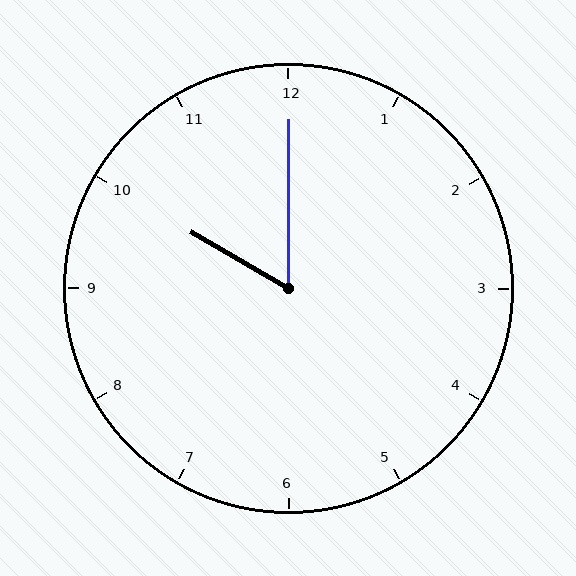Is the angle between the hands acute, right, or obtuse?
It is acute.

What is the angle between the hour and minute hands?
Approximately 60 degrees.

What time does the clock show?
10:00.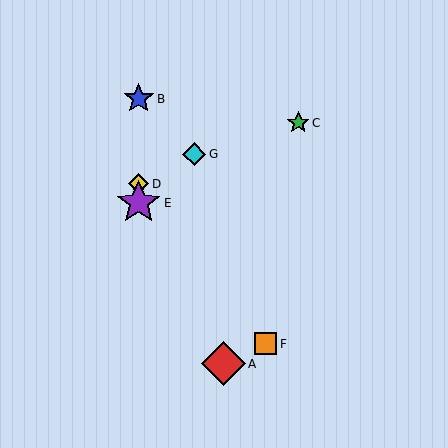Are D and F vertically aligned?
No, D is at x≈139 and F is at x≈266.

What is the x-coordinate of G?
Object G is at x≈194.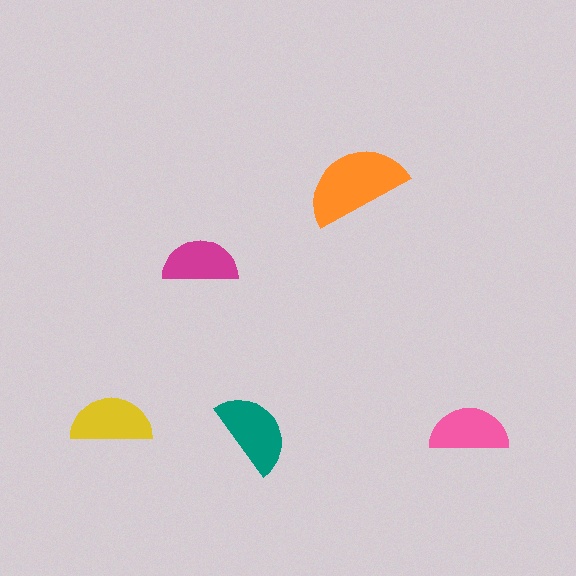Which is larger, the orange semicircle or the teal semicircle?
The orange one.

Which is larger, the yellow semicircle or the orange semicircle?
The orange one.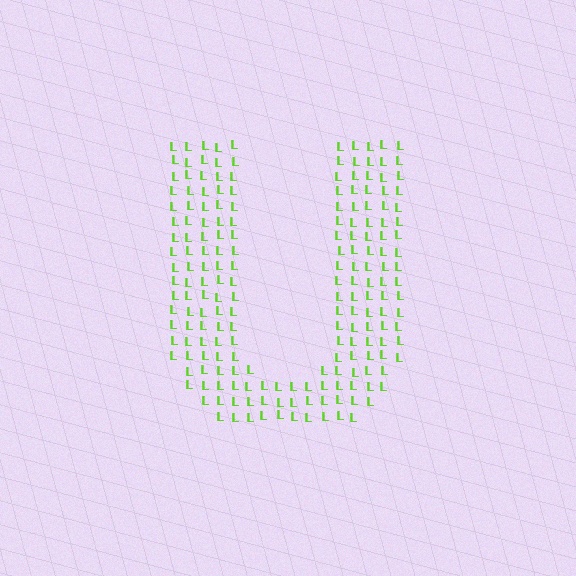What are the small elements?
The small elements are letter L's.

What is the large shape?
The large shape is the letter U.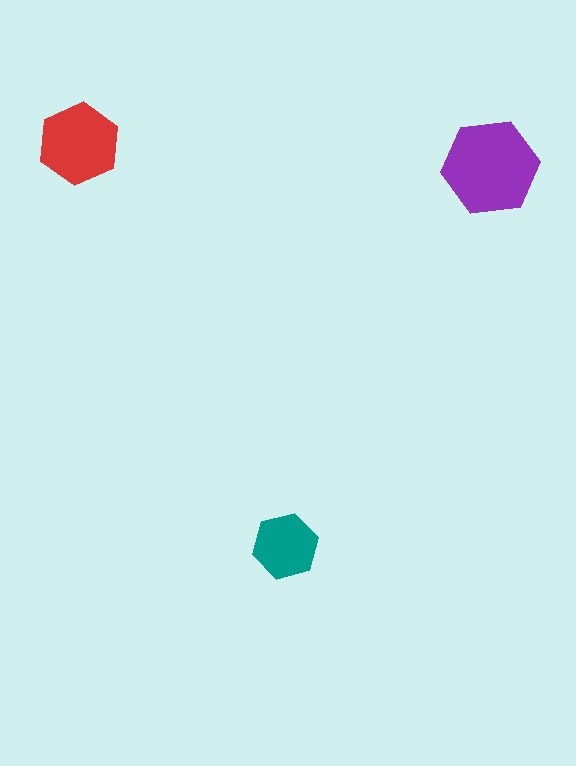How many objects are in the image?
There are 3 objects in the image.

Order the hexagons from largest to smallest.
the purple one, the red one, the teal one.